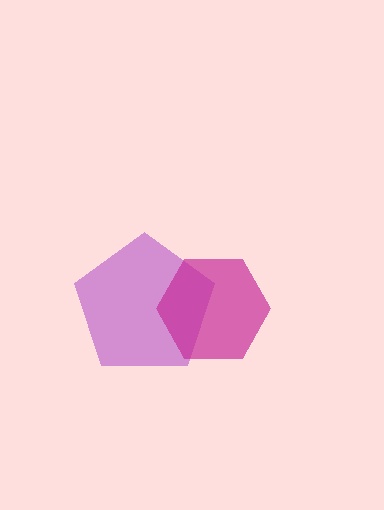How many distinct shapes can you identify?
There are 2 distinct shapes: a purple pentagon, a magenta hexagon.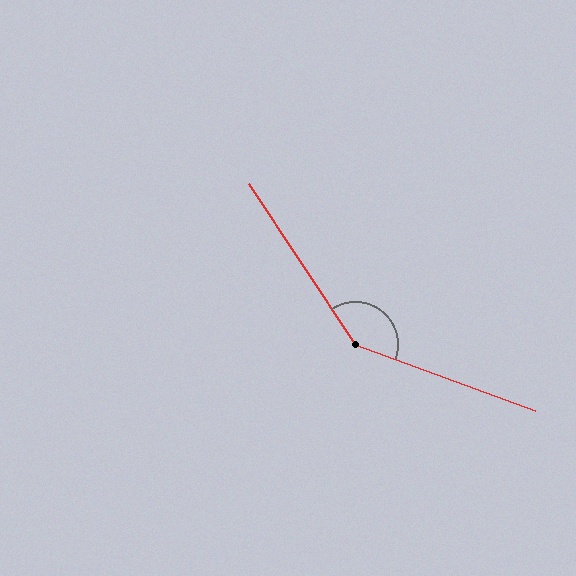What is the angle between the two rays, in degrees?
Approximately 143 degrees.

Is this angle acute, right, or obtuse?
It is obtuse.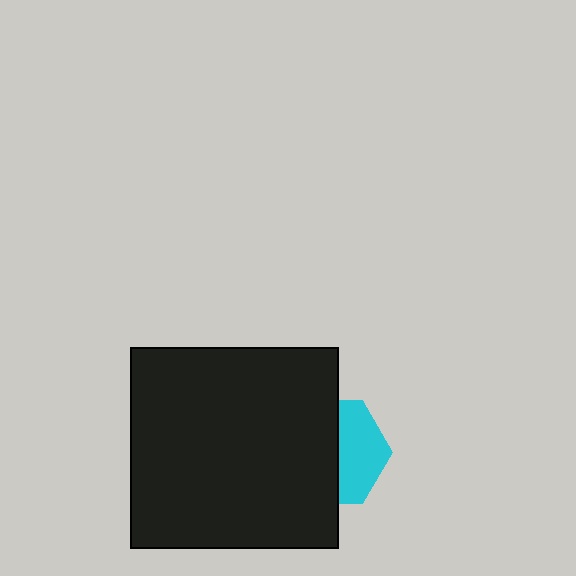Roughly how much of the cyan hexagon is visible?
A small part of it is visible (roughly 42%).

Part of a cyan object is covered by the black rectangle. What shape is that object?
It is a hexagon.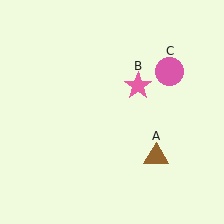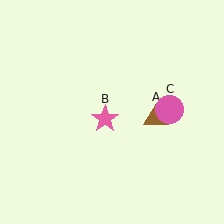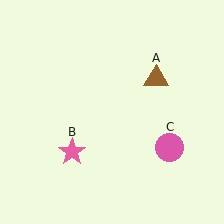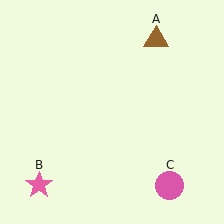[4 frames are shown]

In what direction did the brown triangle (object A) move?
The brown triangle (object A) moved up.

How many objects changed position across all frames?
3 objects changed position: brown triangle (object A), pink star (object B), pink circle (object C).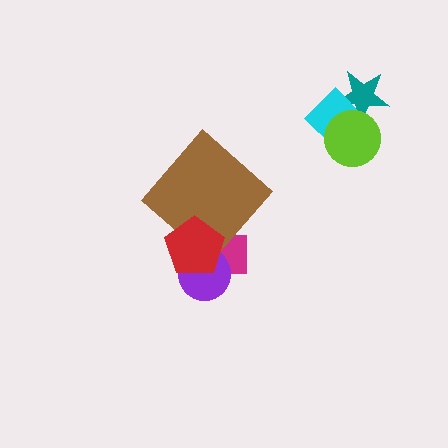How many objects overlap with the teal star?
2 objects overlap with the teal star.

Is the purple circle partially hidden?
Yes, it is partially covered by another shape.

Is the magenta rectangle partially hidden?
Yes, it is partially covered by another shape.